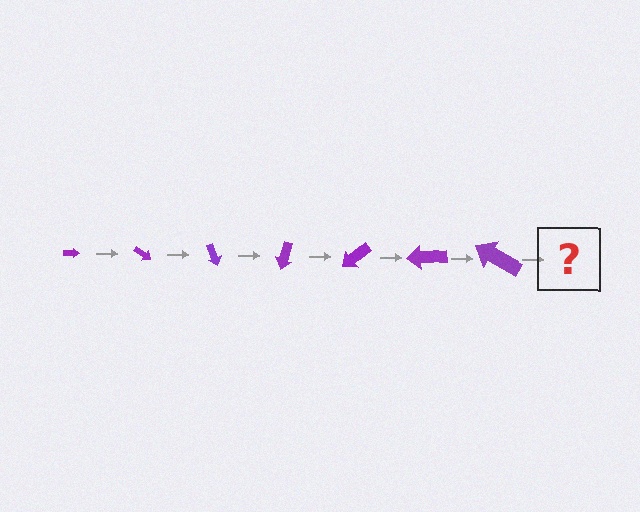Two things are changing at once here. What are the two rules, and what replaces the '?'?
The two rules are that the arrow grows larger each step and it rotates 35 degrees each step. The '?' should be an arrow, larger than the previous one and rotated 245 degrees from the start.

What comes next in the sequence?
The next element should be an arrow, larger than the previous one and rotated 245 degrees from the start.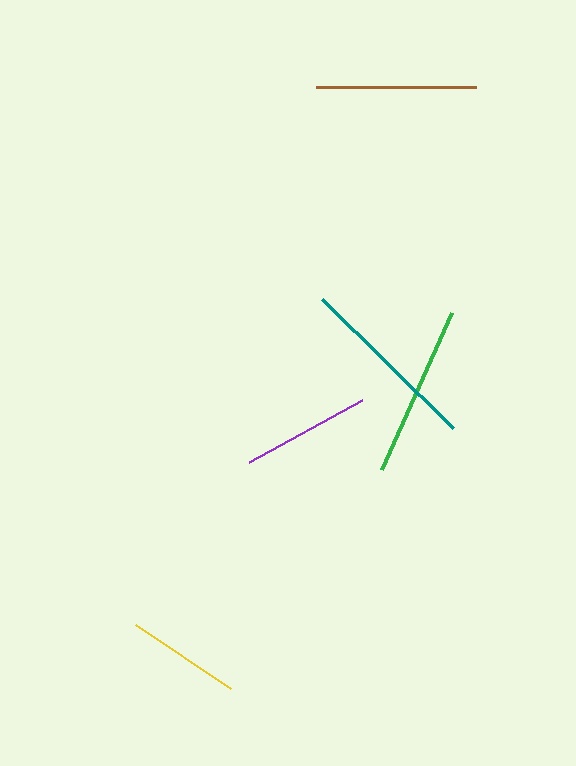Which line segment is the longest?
The teal line is the longest at approximately 184 pixels.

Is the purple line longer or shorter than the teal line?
The teal line is longer than the purple line.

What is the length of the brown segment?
The brown segment is approximately 160 pixels long.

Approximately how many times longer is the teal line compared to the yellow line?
The teal line is approximately 1.6 times the length of the yellow line.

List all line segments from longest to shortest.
From longest to shortest: teal, green, brown, purple, yellow.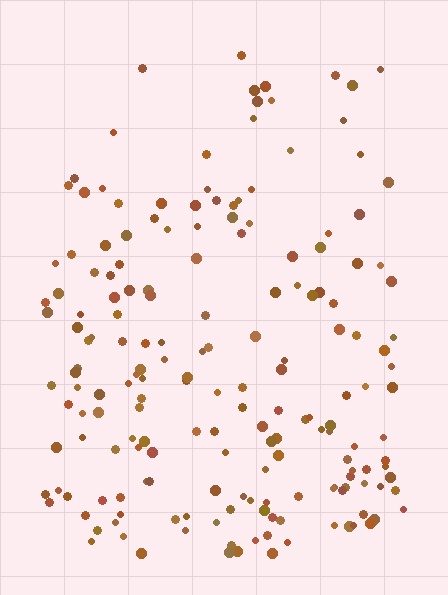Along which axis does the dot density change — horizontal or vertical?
Vertical.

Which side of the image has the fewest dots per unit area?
The top.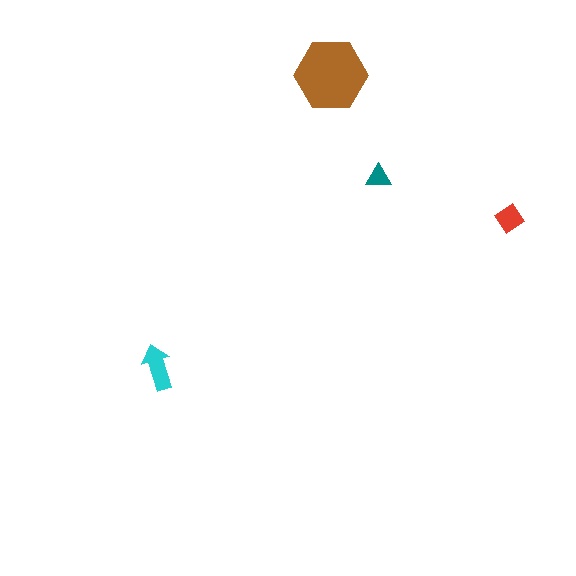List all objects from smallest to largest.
The teal triangle, the red diamond, the cyan arrow, the brown hexagon.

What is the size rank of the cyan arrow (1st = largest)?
2nd.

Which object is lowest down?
The cyan arrow is bottommost.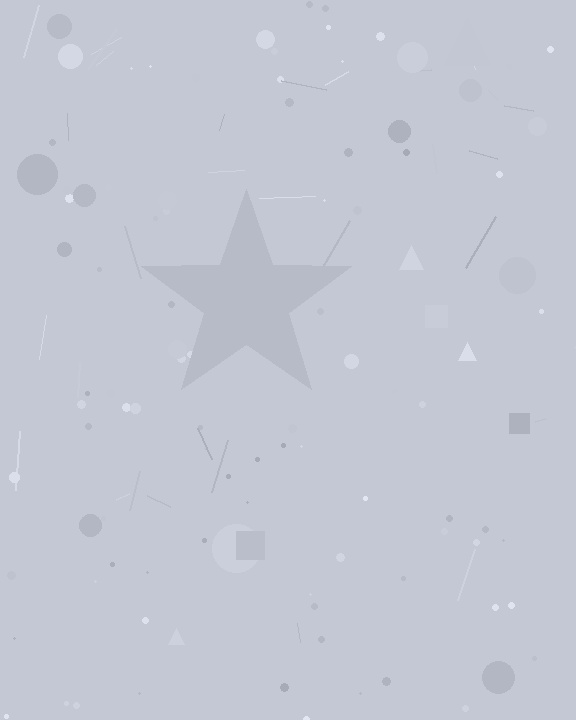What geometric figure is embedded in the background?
A star is embedded in the background.